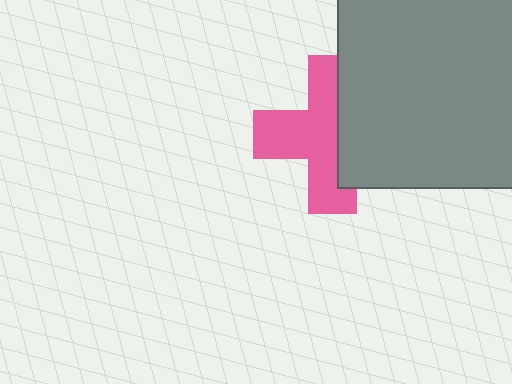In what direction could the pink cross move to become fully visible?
The pink cross could move left. That would shift it out from behind the gray square entirely.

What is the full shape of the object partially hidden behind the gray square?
The partially hidden object is a pink cross.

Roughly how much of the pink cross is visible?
About half of it is visible (roughly 60%).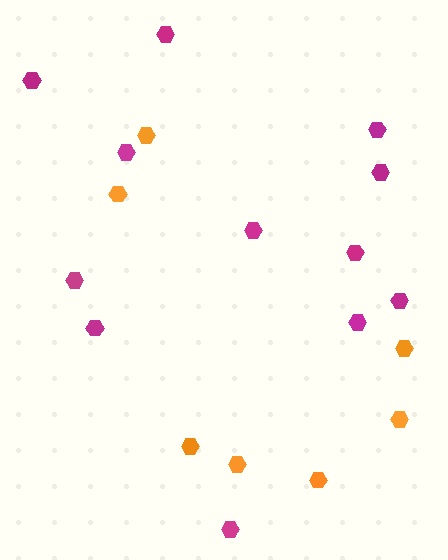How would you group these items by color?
There are 2 groups: one group of orange hexagons (7) and one group of magenta hexagons (12).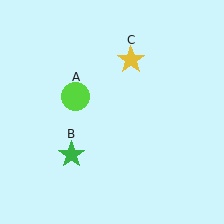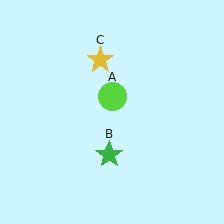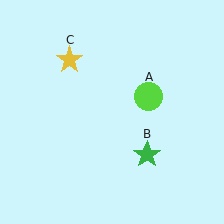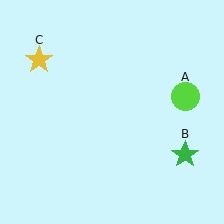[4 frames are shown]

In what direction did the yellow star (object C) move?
The yellow star (object C) moved left.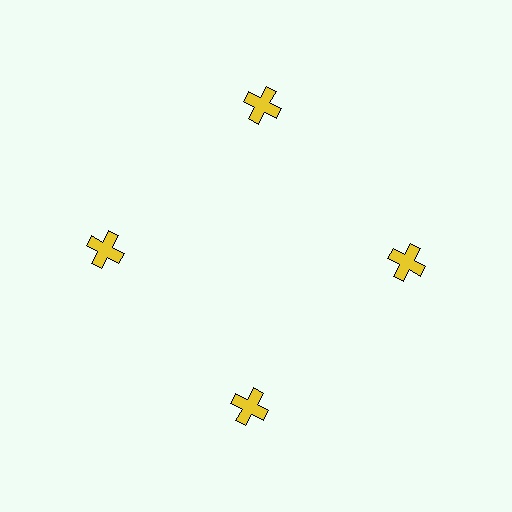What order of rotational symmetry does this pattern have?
This pattern has 4-fold rotational symmetry.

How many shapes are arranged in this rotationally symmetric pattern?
There are 4 shapes, arranged in 4 groups of 1.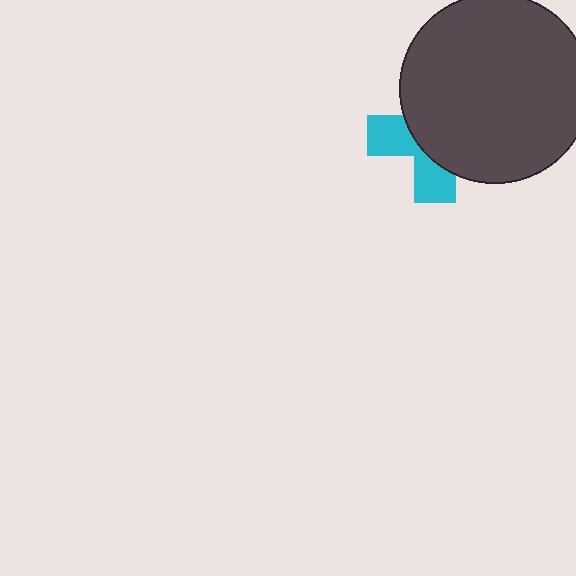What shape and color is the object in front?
The object in front is a dark gray circle.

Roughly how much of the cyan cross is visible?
A small part of it is visible (roughly 37%).